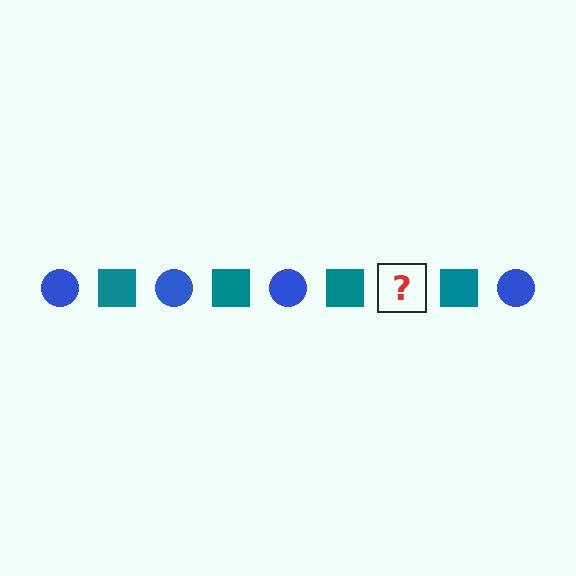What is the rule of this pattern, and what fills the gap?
The rule is that the pattern alternates between blue circle and teal square. The gap should be filled with a blue circle.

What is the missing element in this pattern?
The missing element is a blue circle.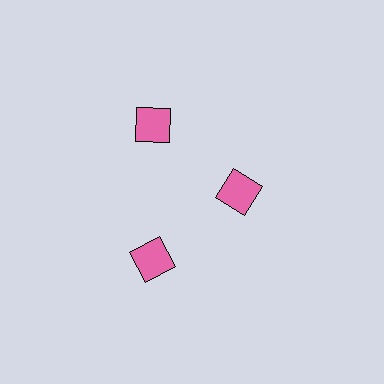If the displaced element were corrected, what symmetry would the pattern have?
It would have 3-fold rotational symmetry — the pattern would map onto itself every 120 degrees.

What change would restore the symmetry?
The symmetry would be restored by moving it outward, back onto the ring so that all 3 diamonds sit at equal angles and equal distance from the center.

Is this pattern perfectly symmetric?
No. The 3 pink diamonds are arranged in a ring, but one element near the 3 o'clock position is pulled inward toward the center, breaking the 3-fold rotational symmetry.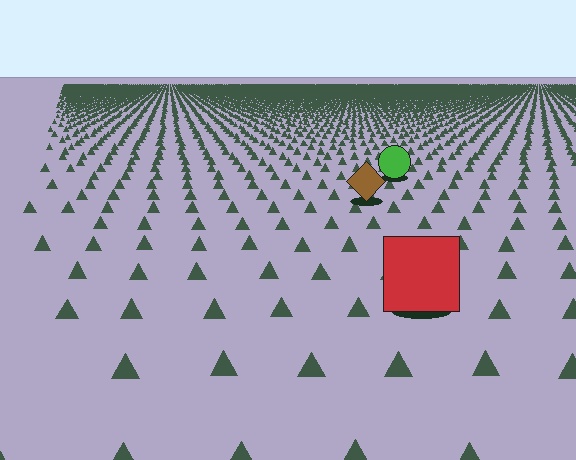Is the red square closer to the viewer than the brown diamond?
Yes. The red square is closer — you can tell from the texture gradient: the ground texture is coarser near it.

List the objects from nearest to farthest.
From nearest to farthest: the red square, the brown diamond, the green circle.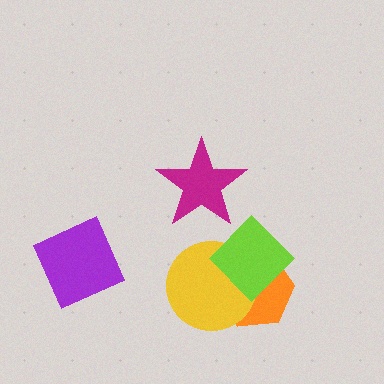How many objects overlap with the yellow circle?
2 objects overlap with the yellow circle.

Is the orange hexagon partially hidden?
Yes, it is partially covered by another shape.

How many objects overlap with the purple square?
0 objects overlap with the purple square.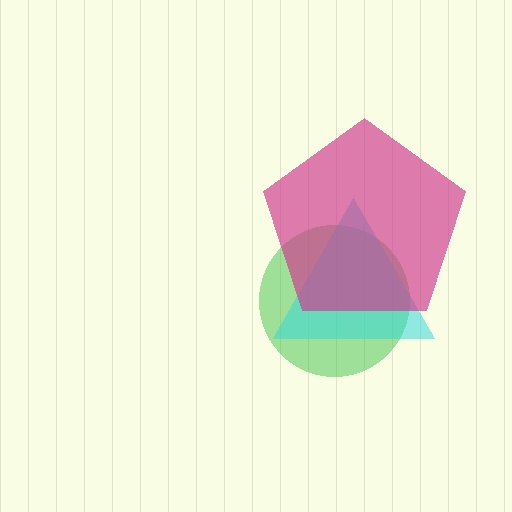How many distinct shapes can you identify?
There are 3 distinct shapes: a green circle, a cyan triangle, a magenta pentagon.